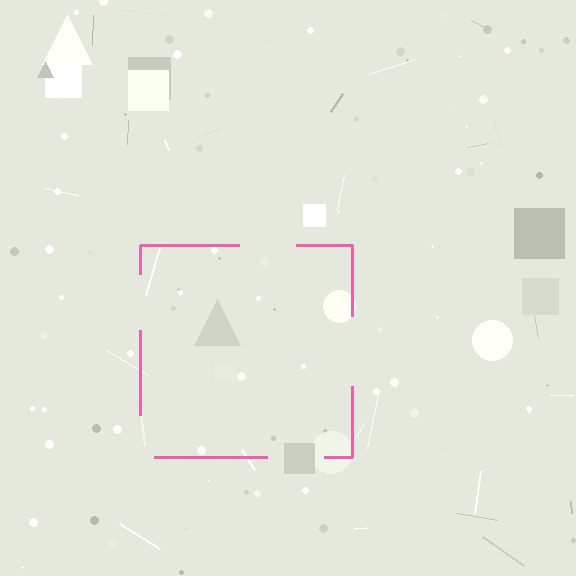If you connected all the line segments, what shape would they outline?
They would outline a square.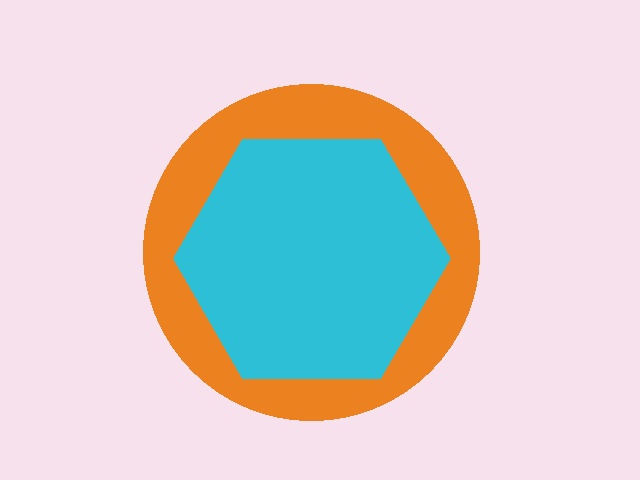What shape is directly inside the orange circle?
The cyan hexagon.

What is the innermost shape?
The cyan hexagon.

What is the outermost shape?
The orange circle.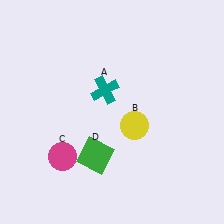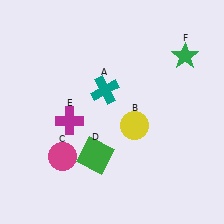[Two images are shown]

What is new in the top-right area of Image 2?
A green star (F) was added in the top-right area of Image 2.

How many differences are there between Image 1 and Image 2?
There are 2 differences between the two images.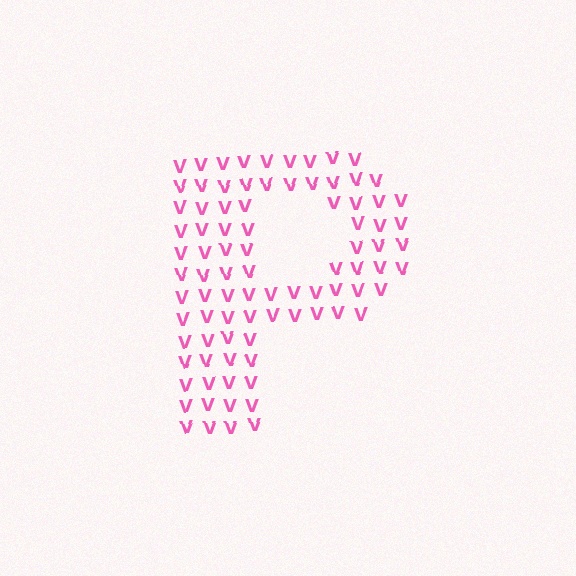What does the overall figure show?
The overall figure shows the letter P.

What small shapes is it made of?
It is made of small letter V's.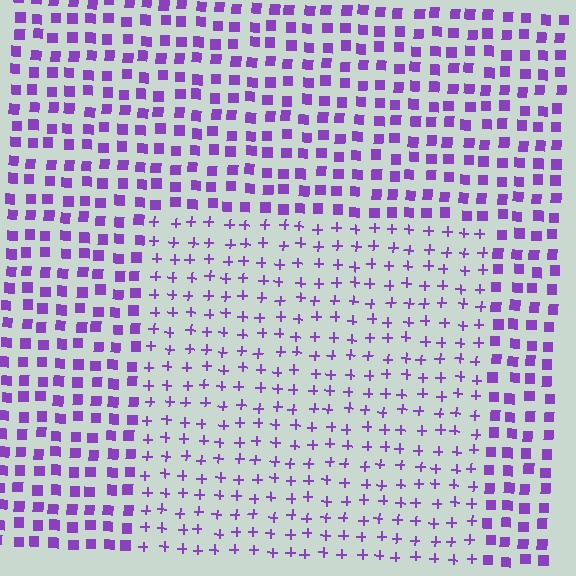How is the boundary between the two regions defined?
The boundary is defined by a change in element shape: plus signs inside vs. squares outside. All elements share the same color and spacing.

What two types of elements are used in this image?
The image uses plus signs inside the rectangle region and squares outside it.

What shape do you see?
I see a rectangle.